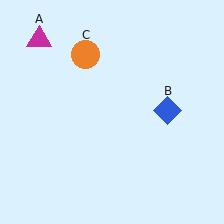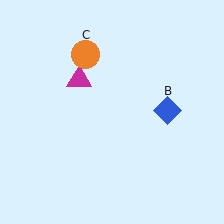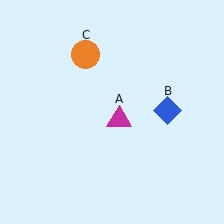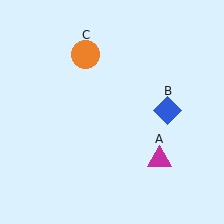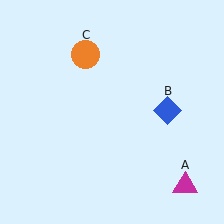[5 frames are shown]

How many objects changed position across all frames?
1 object changed position: magenta triangle (object A).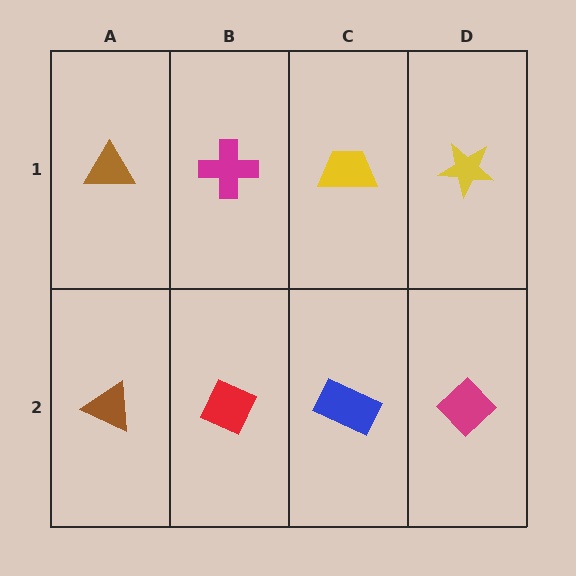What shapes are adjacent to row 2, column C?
A yellow trapezoid (row 1, column C), a red diamond (row 2, column B), a magenta diamond (row 2, column D).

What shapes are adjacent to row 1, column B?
A red diamond (row 2, column B), a brown triangle (row 1, column A), a yellow trapezoid (row 1, column C).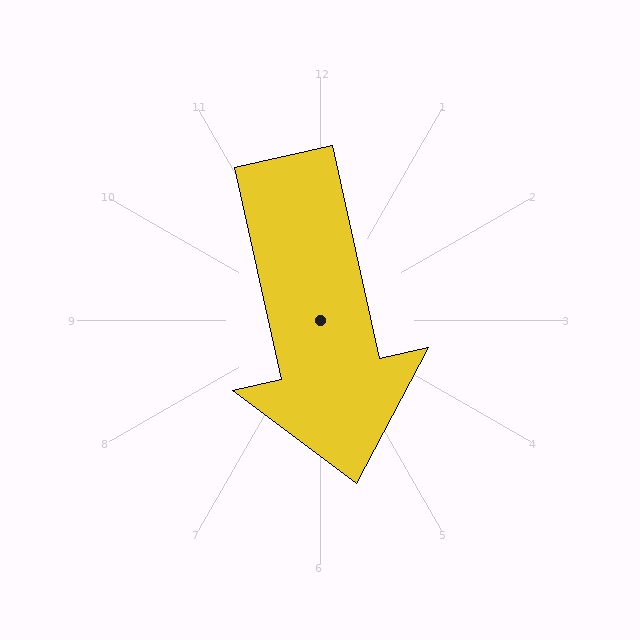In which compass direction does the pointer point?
South.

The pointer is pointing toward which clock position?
Roughly 6 o'clock.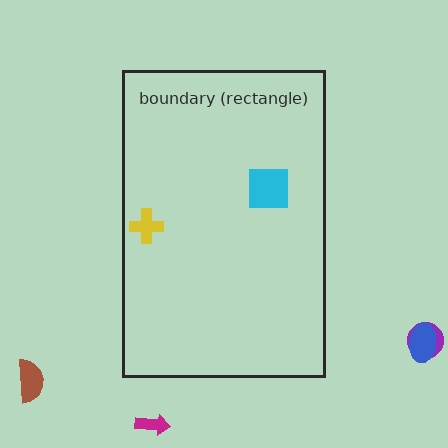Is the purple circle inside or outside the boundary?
Outside.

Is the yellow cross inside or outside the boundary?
Inside.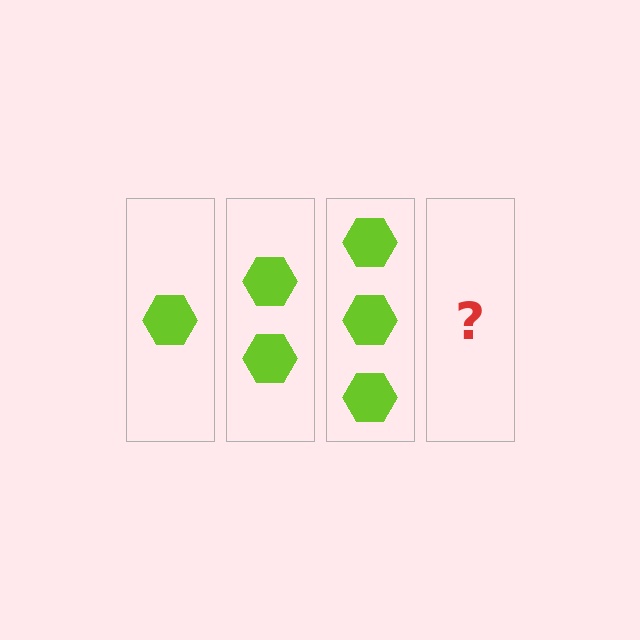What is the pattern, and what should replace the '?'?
The pattern is that each step adds one more hexagon. The '?' should be 4 hexagons.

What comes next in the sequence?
The next element should be 4 hexagons.